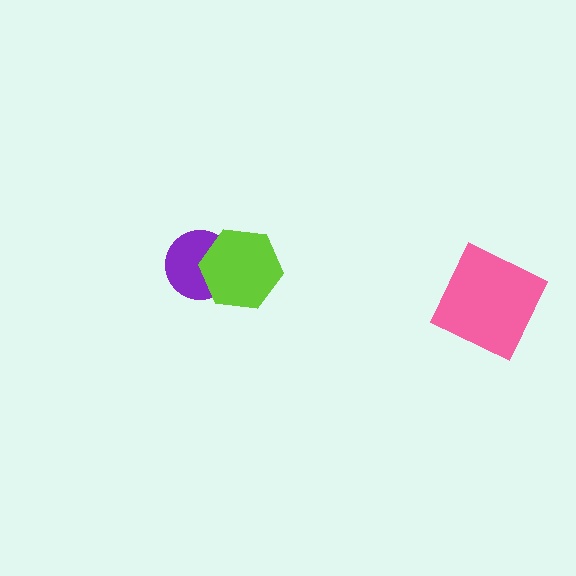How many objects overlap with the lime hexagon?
1 object overlaps with the lime hexagon.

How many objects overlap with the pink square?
0 objects overlap with the pink square.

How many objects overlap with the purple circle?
1 object overlaps with the purple circle.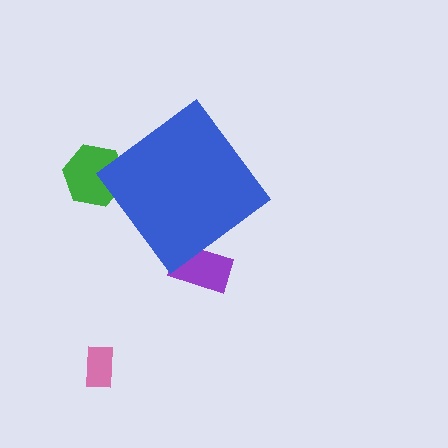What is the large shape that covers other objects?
A blue diamond.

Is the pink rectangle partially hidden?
No, the pink rectangle is fully visible.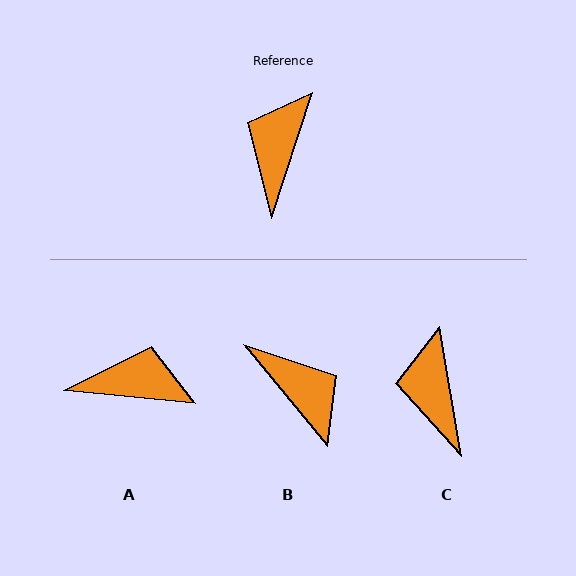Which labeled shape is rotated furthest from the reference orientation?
B, about 123 degrees away.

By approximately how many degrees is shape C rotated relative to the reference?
Approximately 27 degrees counter-clockwise.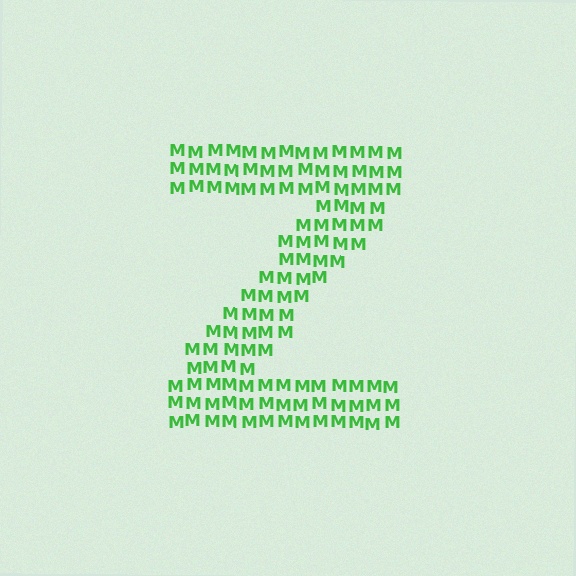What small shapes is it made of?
It is made of small letter M's.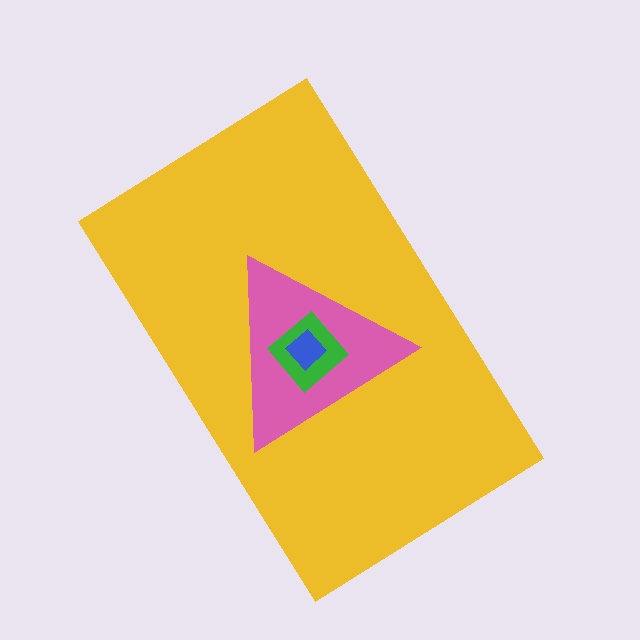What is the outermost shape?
The yellow rectangle.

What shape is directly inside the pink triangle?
The green diamond.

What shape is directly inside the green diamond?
The blue diamond.